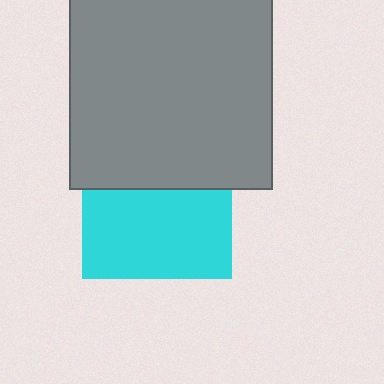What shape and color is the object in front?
The object in front is a gray rectangle.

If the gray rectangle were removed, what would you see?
You would see the complete cyan square.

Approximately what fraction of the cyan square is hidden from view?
Roughly 40% of the cyan square is hidden behind the gray rectangle.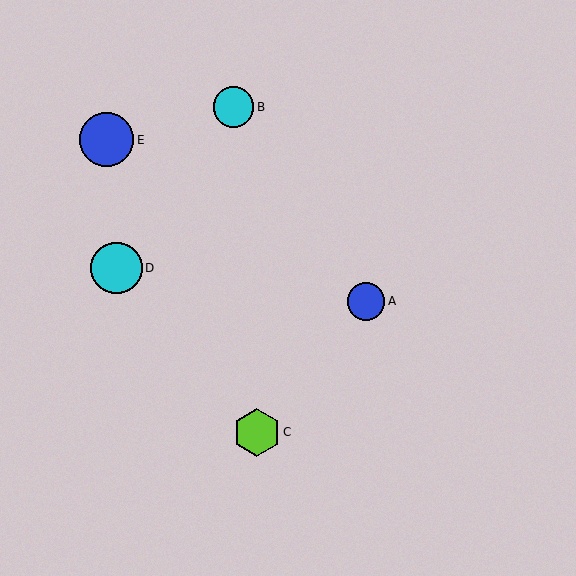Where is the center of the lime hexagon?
The center of the lime hexagon is at (257, 432).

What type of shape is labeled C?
Shape C is a lime hexagon.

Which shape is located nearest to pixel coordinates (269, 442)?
The lime hexagon (labeled C) at (257, 432) is nearest to that location.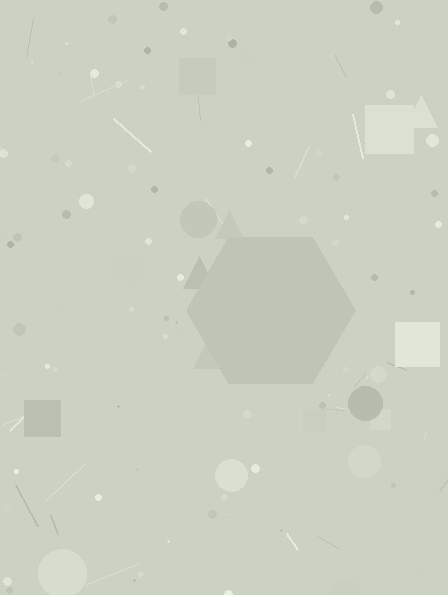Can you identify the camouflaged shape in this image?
The camouflaged shape is a hexagon.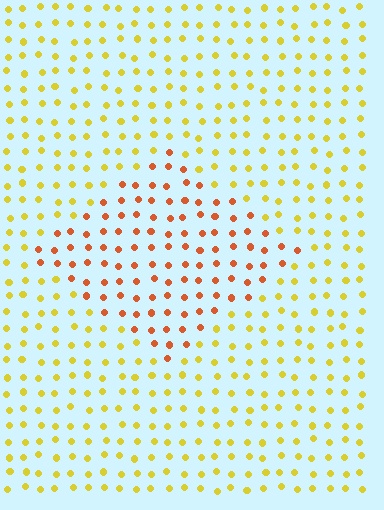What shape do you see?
I see a diamond.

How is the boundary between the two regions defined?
The boundary is defined purely by a slight shift in hue (about 41 degrees). Spacing, size, and orientation are identical on both sides.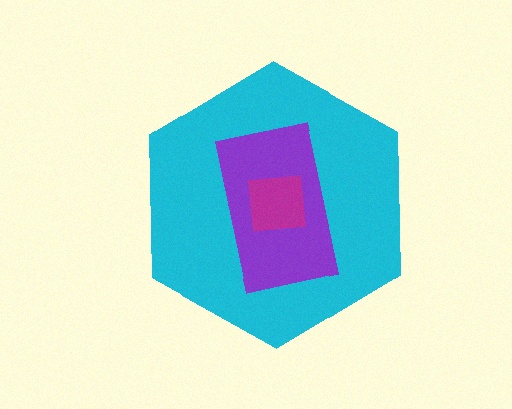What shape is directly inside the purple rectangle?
The magenta square.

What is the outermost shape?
The cyan hexagon.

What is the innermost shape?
The magenta square.